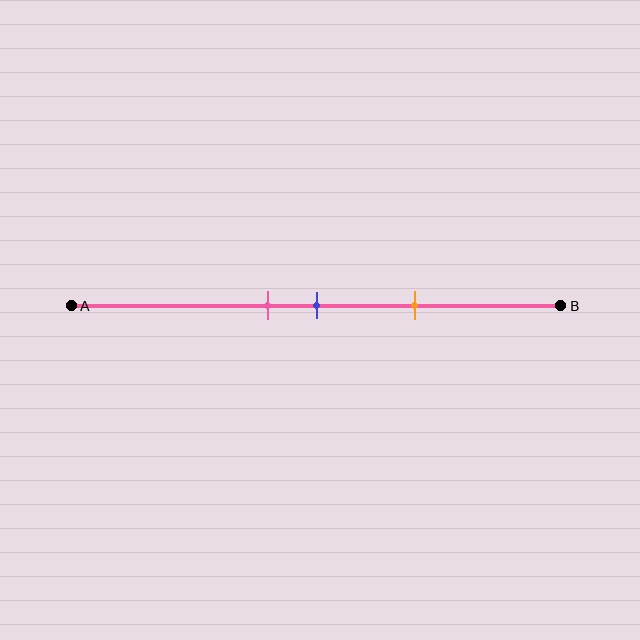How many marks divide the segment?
There are 3 marks dividing the segment.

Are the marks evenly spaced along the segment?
Yes, the marks are approximately evenly spaced.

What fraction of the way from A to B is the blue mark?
The blue mark is approximately 50% (0.5) of the way from A to B.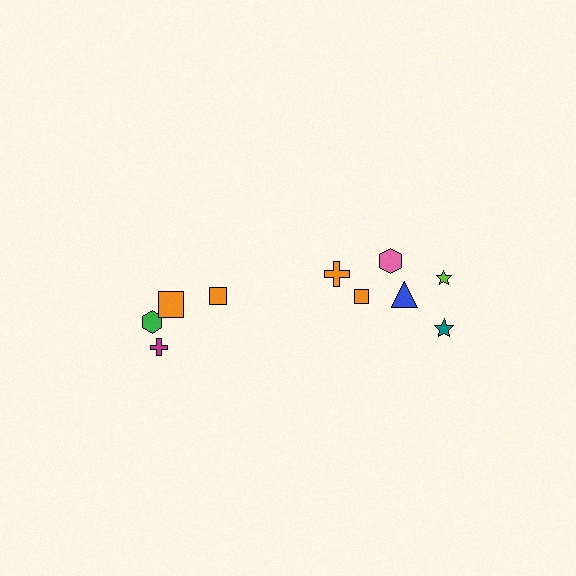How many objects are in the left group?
There are 4 objects.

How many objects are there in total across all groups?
There are 10 objects.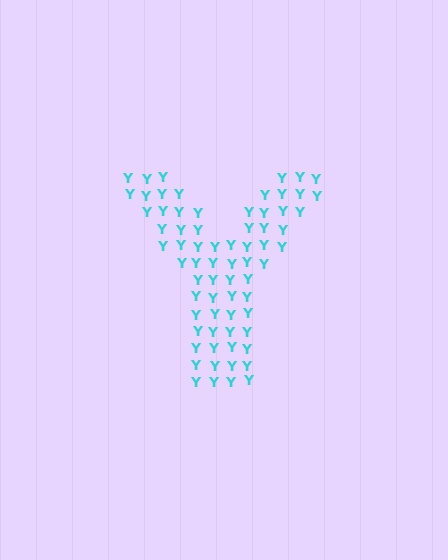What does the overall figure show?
The overall figure shows the letter Y.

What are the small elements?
The small elements are letter Y's.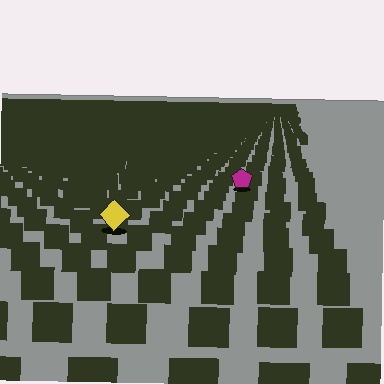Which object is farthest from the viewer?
The magenta pentagon is farthest from the viewer. It appears smaller and the ground texture around it is denser.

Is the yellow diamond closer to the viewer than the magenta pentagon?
Yes. The yellow diamond is closer — you can tell from the texture gradient: the ground texture is coarser near it.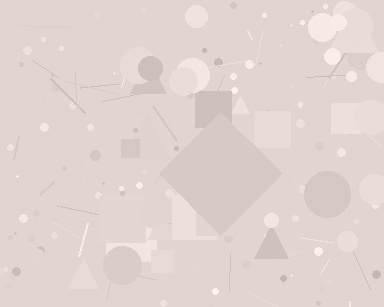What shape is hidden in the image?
A diamond is hidden in the image.